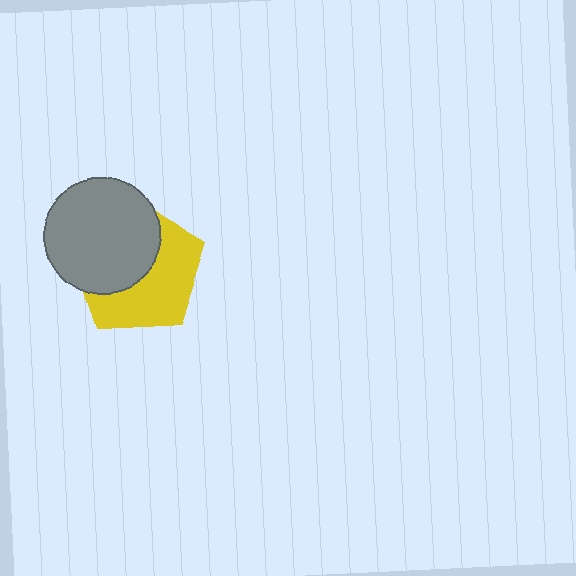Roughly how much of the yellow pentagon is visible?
About half of it is visible (roughly 51%).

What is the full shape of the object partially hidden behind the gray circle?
The partially hidden object is a yellow pentagon.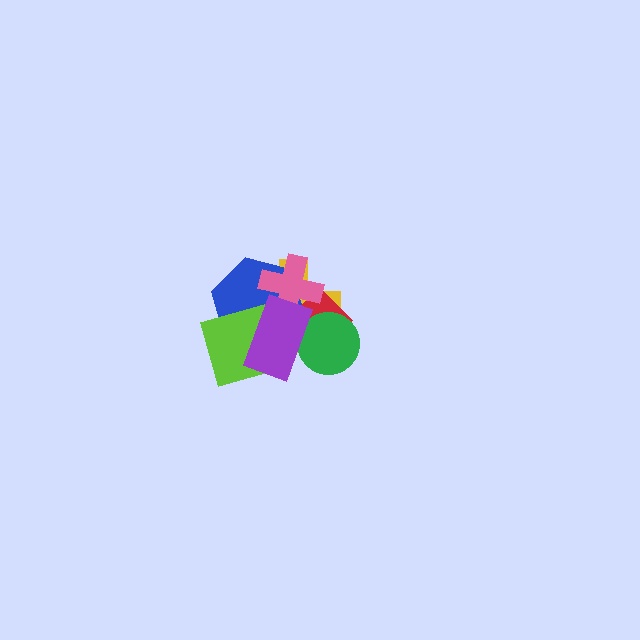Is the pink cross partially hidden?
Yes, it is partially covered by another shape.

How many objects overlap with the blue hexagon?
5 objects overlap with the blue hexagon.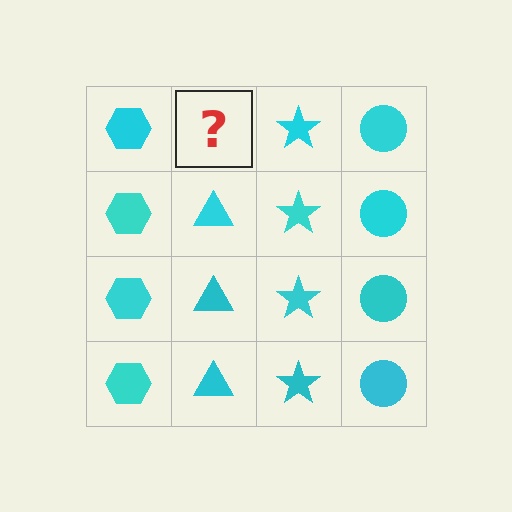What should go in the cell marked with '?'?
The missing cell should contain a cyan triangle.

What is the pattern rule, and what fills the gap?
The rule is that each column has a consistent shape. The gap should be filled with a cyan triangle.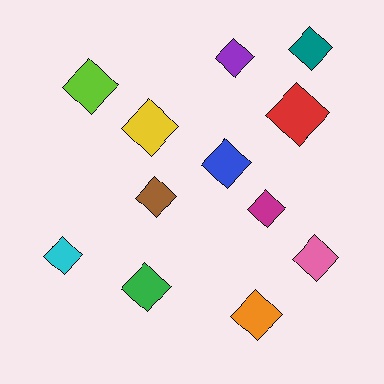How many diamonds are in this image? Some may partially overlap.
There are 12 diamonds.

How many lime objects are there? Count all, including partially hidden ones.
There is 1 lime object.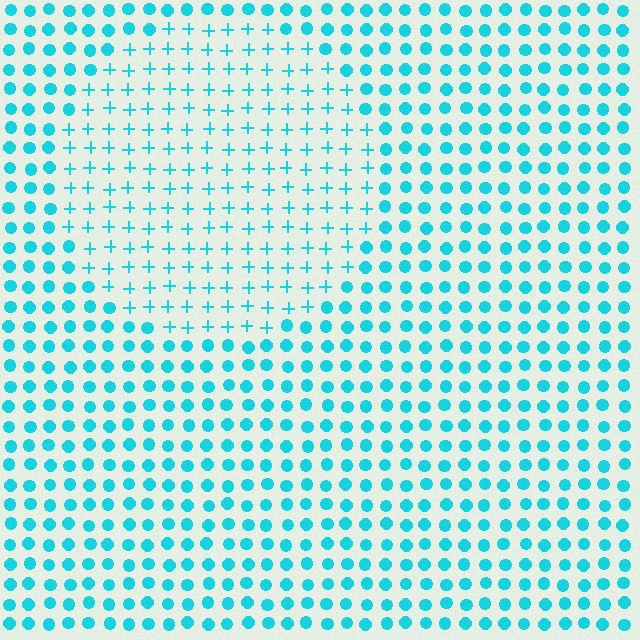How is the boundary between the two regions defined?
The boundary is defined by a change in element shape: plus signs inside vs. circles outside. All elements share the same color and spacing.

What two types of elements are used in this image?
The image uses plus signs inside the circle region and circles outside it.